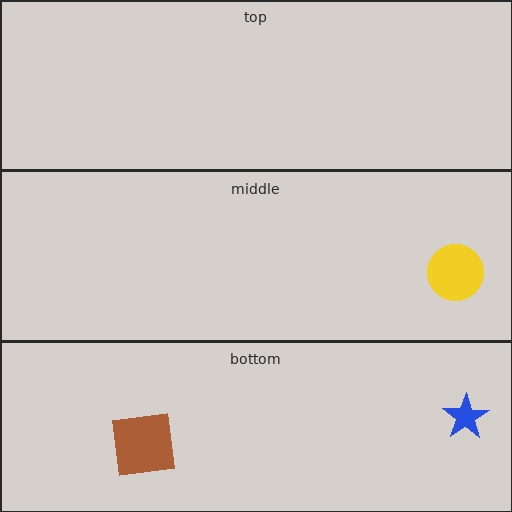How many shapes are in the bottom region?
2.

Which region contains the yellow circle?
The middle region.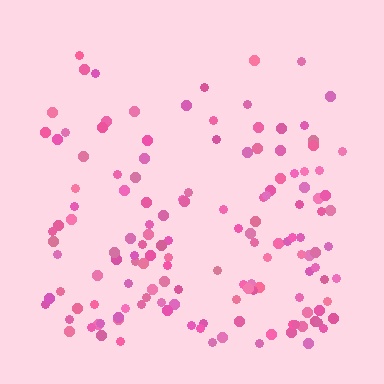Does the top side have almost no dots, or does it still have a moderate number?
Still a moderate number, just noticeably fewer than the bottom.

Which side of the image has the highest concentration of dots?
The bottom.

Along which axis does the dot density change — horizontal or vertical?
Vertical.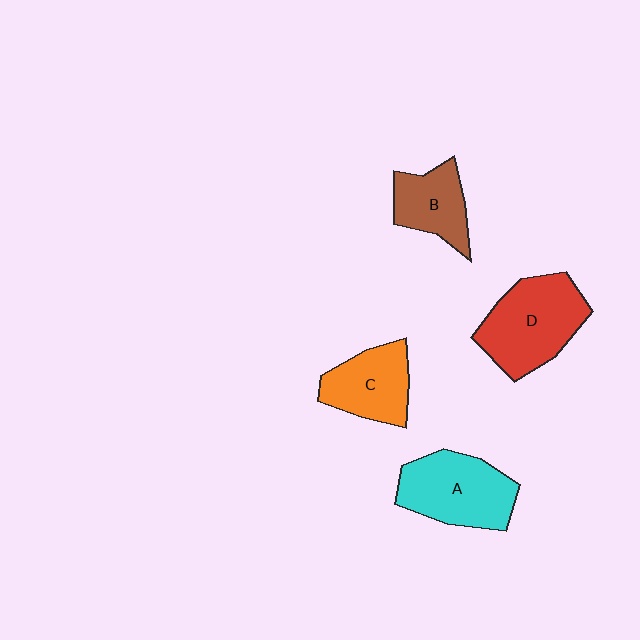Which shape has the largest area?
Shape D (red).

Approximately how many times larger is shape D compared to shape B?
Approximately 1.6 times.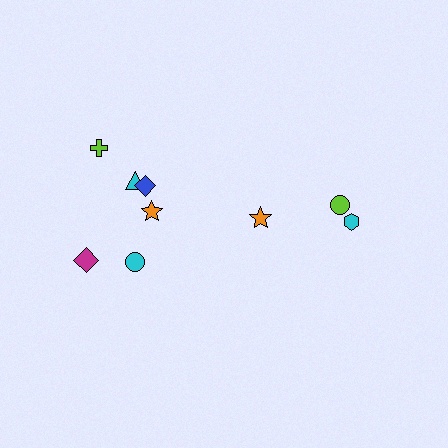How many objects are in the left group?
There are 6 objects.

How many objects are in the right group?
There are 3 objects.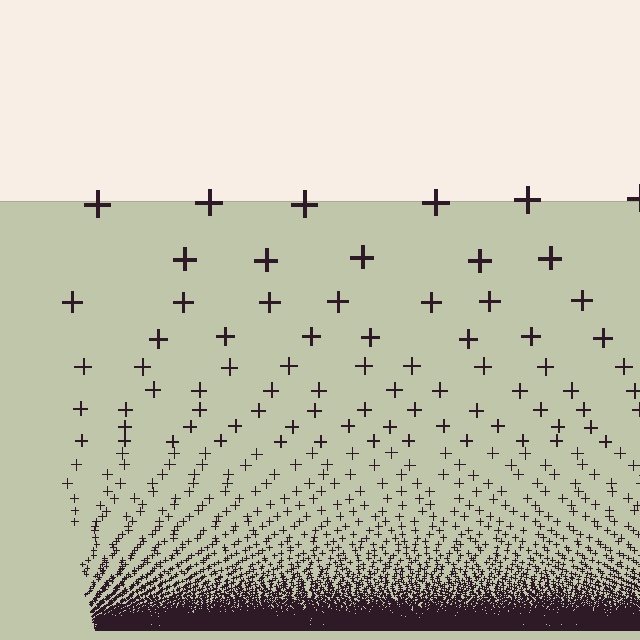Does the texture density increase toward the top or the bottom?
Density increases toward the bottom.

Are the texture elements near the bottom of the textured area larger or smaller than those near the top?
Smaller. The gradient is inverted — elements near the bottom are smaller and denser.